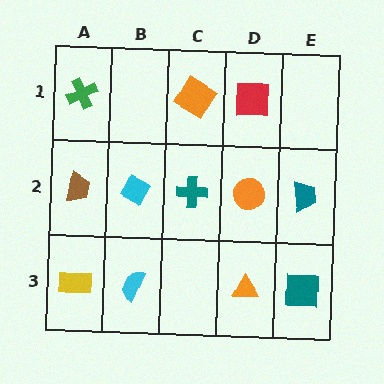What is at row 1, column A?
A green cross.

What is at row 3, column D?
An orange triangle.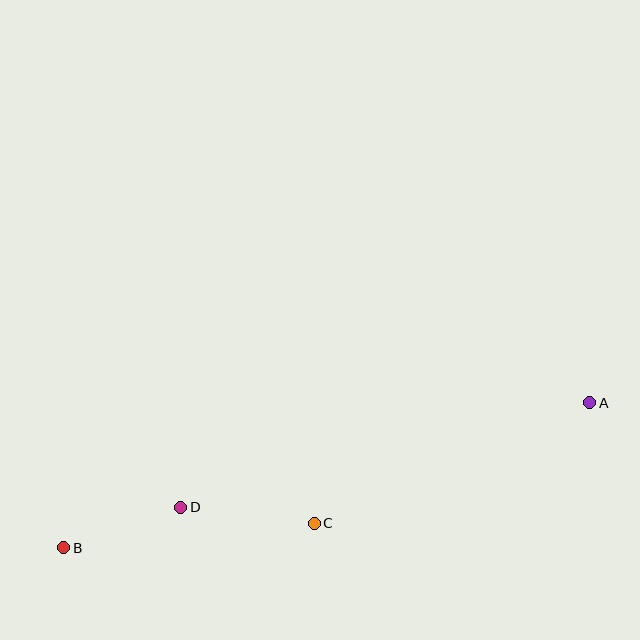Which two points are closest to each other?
Points B and D are closest to each other.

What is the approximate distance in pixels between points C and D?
The distance between C and D is approximately 134 pixels.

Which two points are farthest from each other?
Points A and B are farthest from each other.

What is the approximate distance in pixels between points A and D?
The distance between A and D is approximately 422 pixels.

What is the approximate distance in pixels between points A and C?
The distance between A and C is approximately 301 pixels.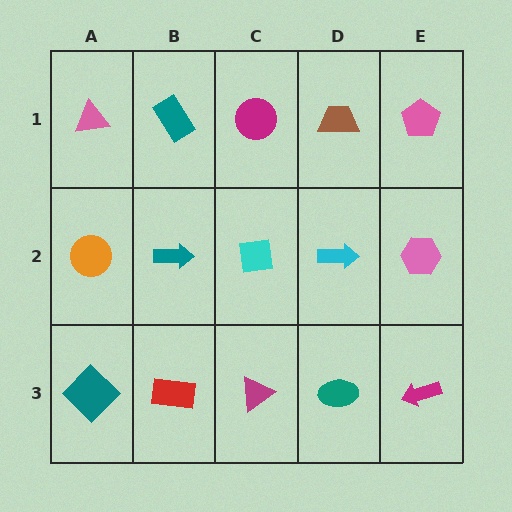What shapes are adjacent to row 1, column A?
An orange circle (row 2, column A), a teal rectangle (row 1, column B).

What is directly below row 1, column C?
A cyan square.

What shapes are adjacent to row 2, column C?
A magenta circle (row 1, column C), a magenta triangle (row 3, column C), a teal arrow (row 2, column B), a cyan arrow (row 2, column D).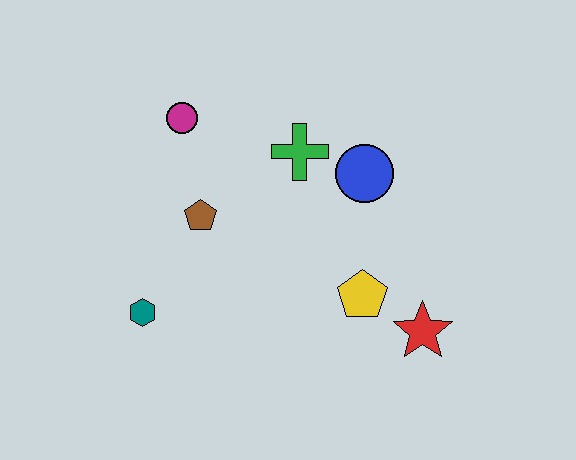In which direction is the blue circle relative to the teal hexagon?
The blue circle is to the right of the teal hexagon.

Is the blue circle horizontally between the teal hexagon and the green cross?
No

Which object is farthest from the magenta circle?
The red star is farthest from the magenta circle.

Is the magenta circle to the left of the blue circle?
Yes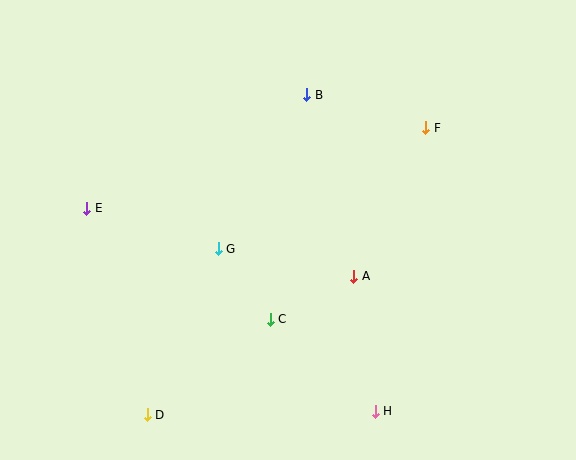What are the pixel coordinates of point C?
Point C is at (270, 319).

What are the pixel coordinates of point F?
Point F is at (426, 128).